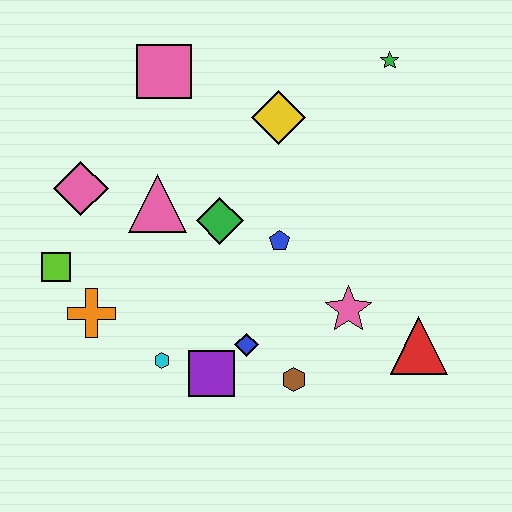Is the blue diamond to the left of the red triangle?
Yes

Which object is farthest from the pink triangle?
The red triangle is farthest from the pink triangle.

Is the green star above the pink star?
Yes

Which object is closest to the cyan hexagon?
The purple square is closest to the cyan hexagon.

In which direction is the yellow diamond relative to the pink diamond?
The yellow diamond is to the right of the pink diamond.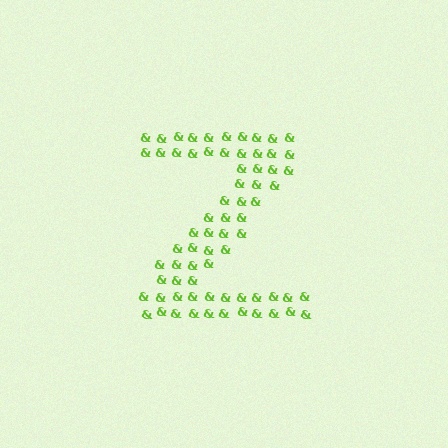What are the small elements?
The small elements are ampersands.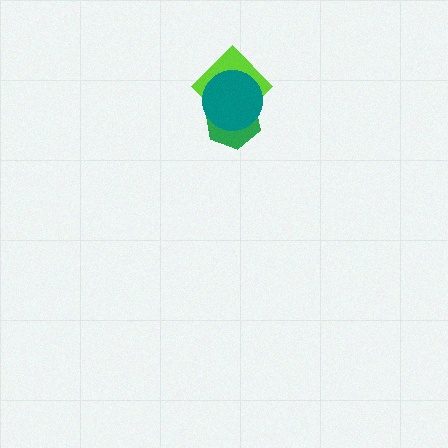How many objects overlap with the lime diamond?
2 objects overlap with the lime diamond.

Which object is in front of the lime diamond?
The teal circle is in front of the lime diamond.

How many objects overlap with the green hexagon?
2 objects overlap with the green hexagon.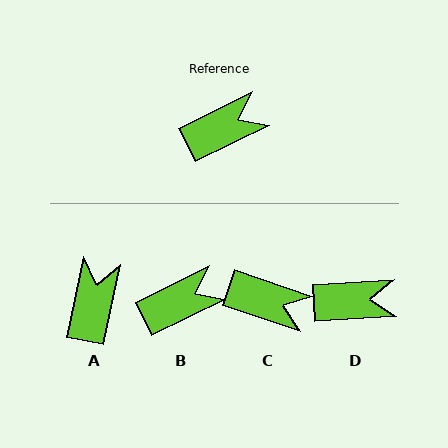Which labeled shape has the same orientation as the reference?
B.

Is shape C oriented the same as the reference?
No, it is off by about 45 degrees.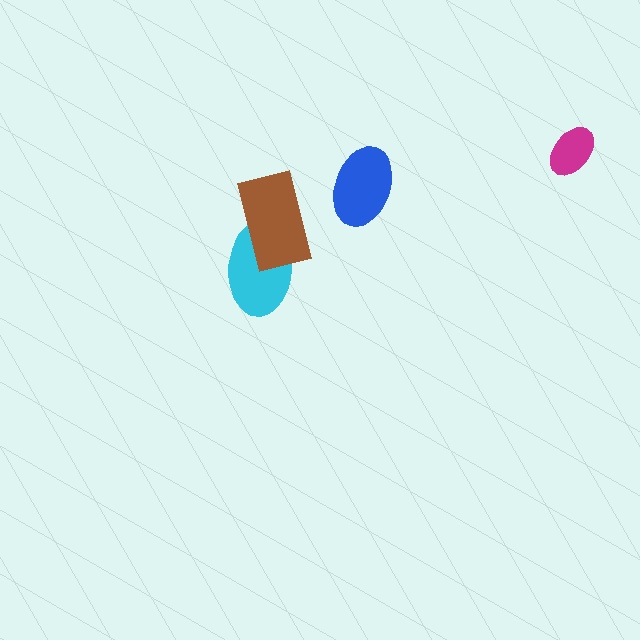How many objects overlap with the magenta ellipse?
0 objects overlap with the magenta ellipse.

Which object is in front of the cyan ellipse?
The brown rectangle is in front of the cyan ellipse.